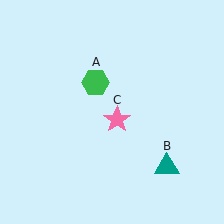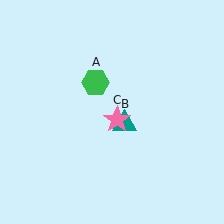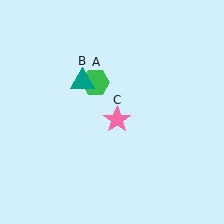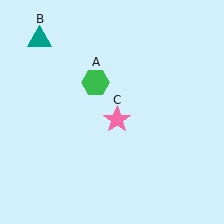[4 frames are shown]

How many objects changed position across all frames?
1 object changed position: teal triangle (object B).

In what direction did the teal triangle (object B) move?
The teal triangle (object B) moved up and to the left.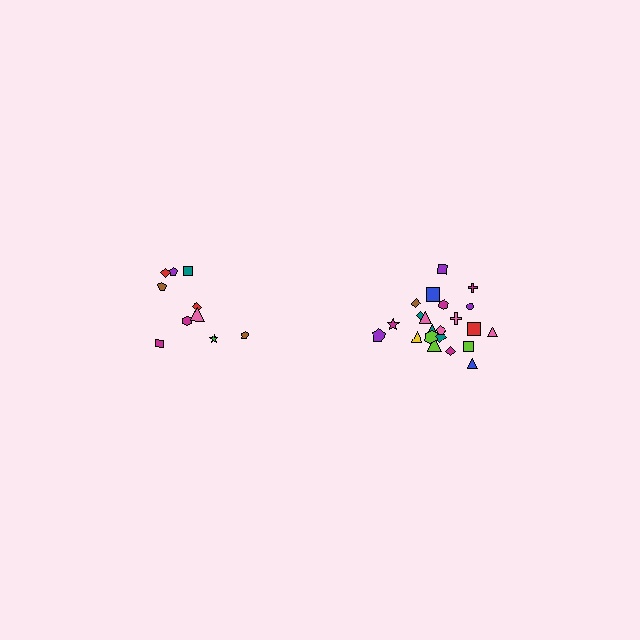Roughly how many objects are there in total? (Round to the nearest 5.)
Roughly 30 objects in total.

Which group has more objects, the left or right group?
The right group.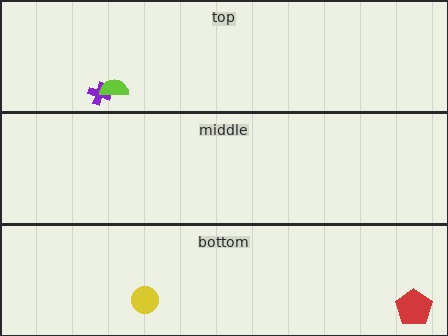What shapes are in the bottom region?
The yellow circle, the red pentagon.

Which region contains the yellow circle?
The bottom region.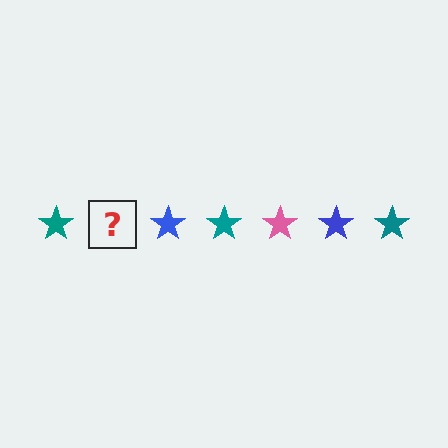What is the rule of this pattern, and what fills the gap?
The rule is that the pattern cycles through teal, pink, blue stars. The gap should be filled with a pink star.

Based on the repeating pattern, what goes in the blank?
The blank should be a pink star.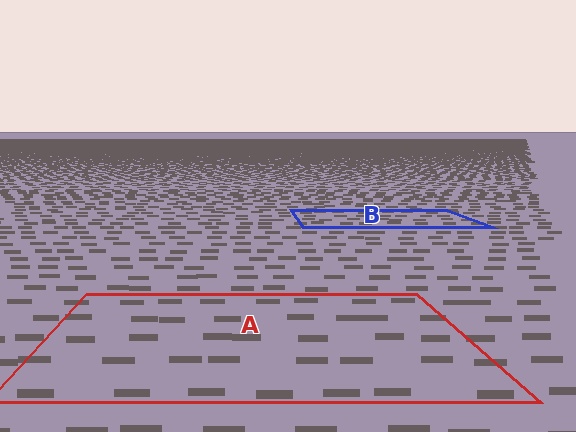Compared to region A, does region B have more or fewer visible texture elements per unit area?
Region B has more texture elements per unit area — they are packed more densely because it is farther away.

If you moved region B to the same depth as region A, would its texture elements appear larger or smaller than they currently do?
They would appear larger. At a closer depth, the same texture elements are projected at a bigger on-screen size.